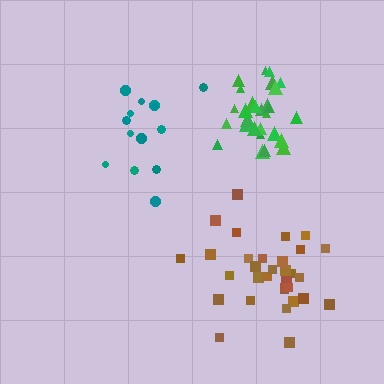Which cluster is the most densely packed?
Green.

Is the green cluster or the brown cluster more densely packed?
Green.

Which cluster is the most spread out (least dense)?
Teal.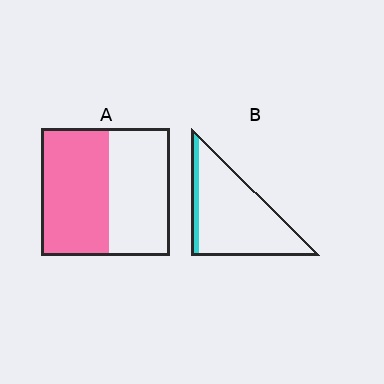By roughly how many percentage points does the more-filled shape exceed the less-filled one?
By roughly 40 percentage points (A over B).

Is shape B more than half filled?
No.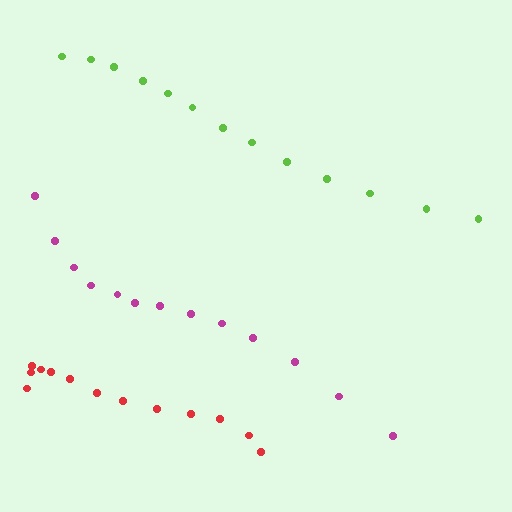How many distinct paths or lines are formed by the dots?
There are 3 distinct paths.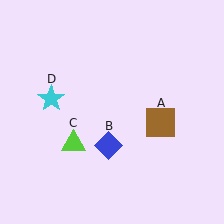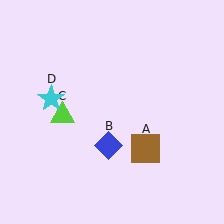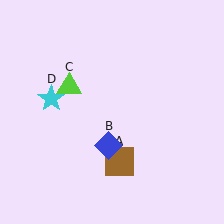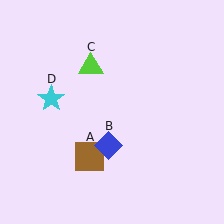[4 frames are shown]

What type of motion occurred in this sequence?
The brown square (object A), lime triangle (object C) rotated clockwise around the center of the scene.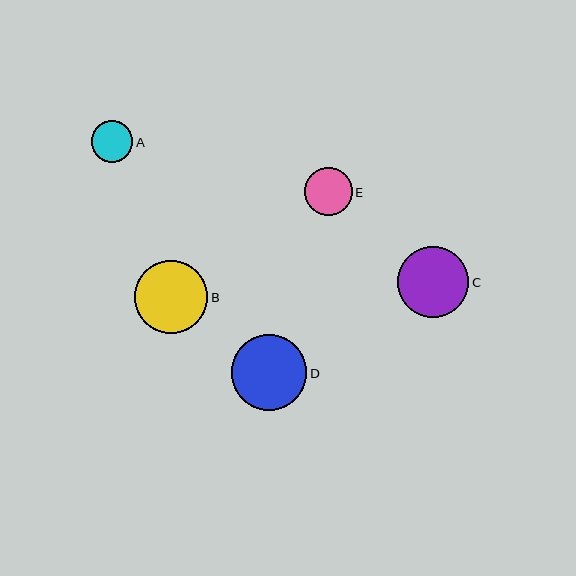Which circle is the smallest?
Circle A is the smallest with a size of approximately 42 pixels.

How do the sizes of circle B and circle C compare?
Circle B and circle C are approximately the same size.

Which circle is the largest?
Circle D is the largest with a size of approximately 76 pixels.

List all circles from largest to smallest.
From largest to smallest: D, B, C, E, A.